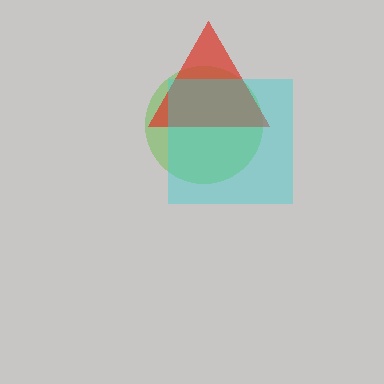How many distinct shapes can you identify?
There are 3 distinct shapes: a lime circle, a red triangle, a cyan square.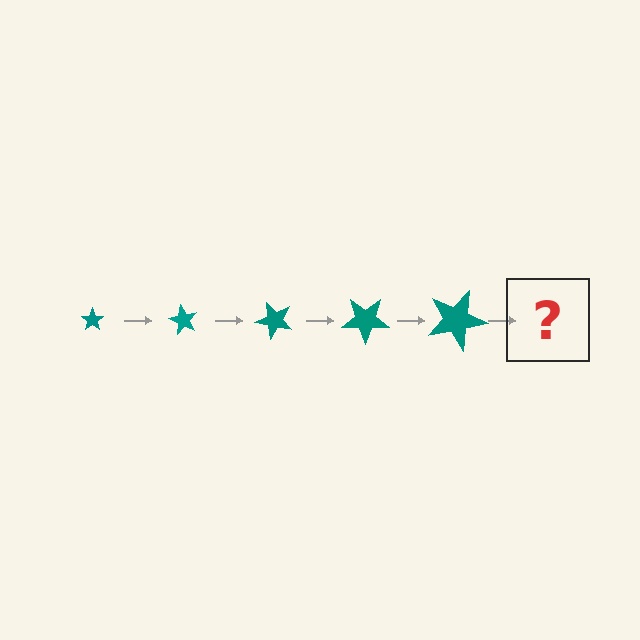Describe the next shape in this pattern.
It should be a star, larger than the previous one and rotated 300 degrees from the start.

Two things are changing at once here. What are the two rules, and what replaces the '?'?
The two rules are that the star grows larger each step and it rotates 60 degrees each step. The '?' should be a star, larger than the previous one and rotated 300 degrees from the start.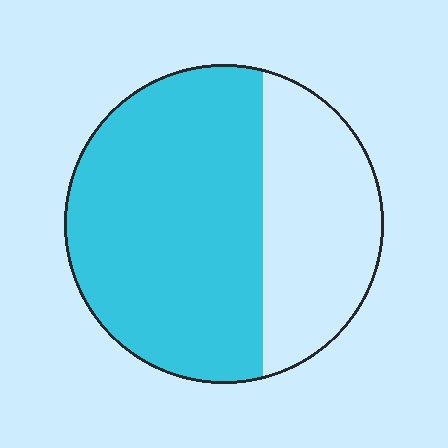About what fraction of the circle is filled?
About two thirds (2/3).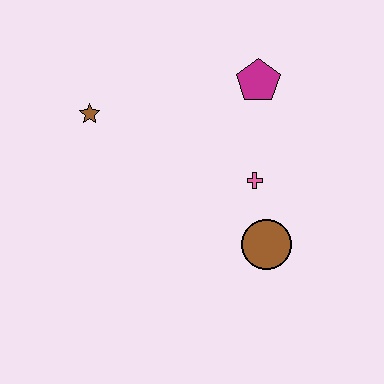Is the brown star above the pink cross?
Yes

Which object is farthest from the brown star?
The brown circle is farthest from the brown star.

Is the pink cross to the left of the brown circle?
Yes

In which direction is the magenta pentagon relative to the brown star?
The magenta pentagon is to the right of the brown star.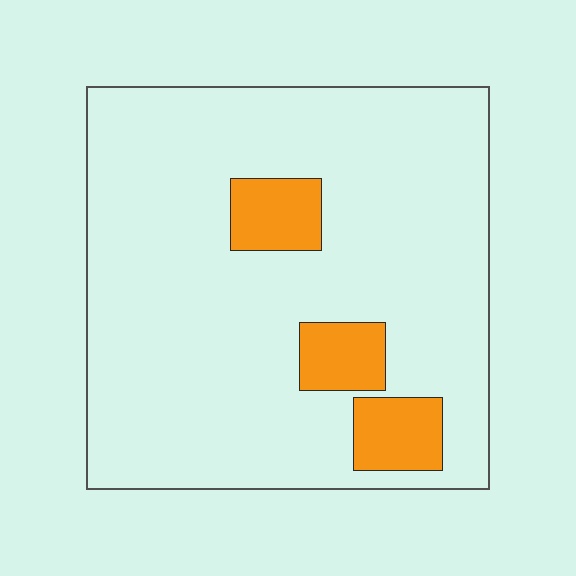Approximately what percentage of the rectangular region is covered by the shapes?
Approximately 10%.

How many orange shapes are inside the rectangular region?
3.